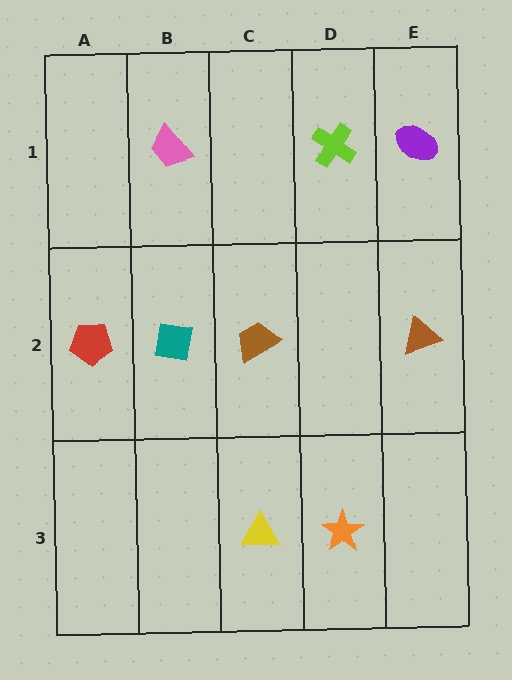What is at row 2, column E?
A brown triangle.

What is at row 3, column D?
An orange star.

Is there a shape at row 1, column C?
No, that cell is empty.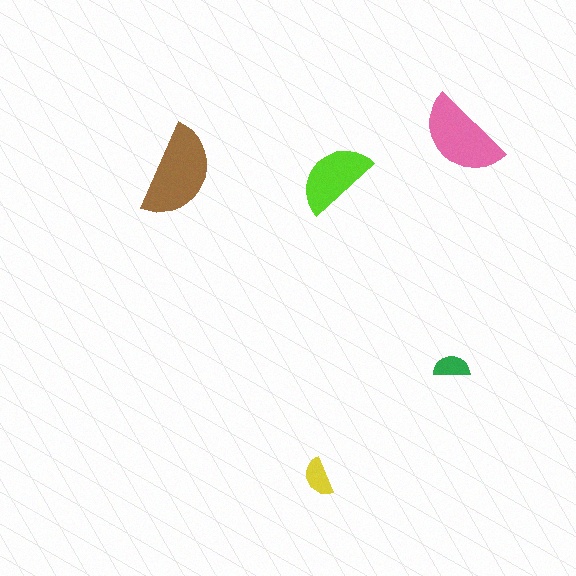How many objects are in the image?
There are 5 objects in the image.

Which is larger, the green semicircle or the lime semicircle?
The lime one.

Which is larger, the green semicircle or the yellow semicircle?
The yellow one.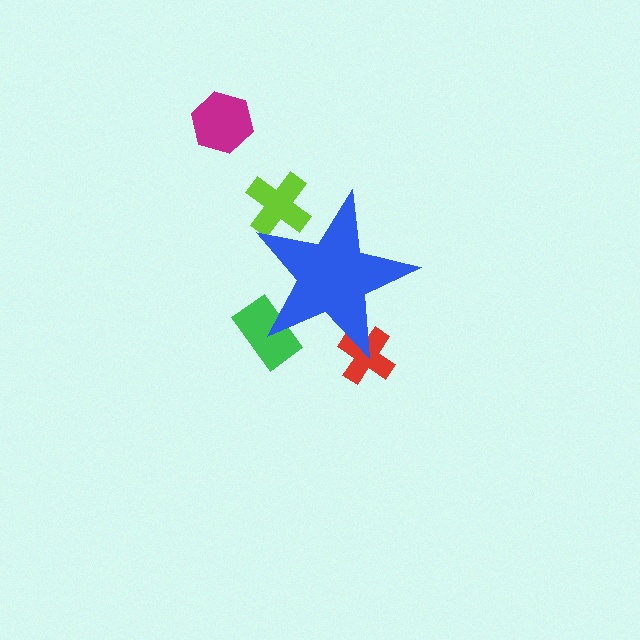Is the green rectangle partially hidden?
Yes, the green rectangle is partially hidden behind the blue star.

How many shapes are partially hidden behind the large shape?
3 shapes are partially hidden.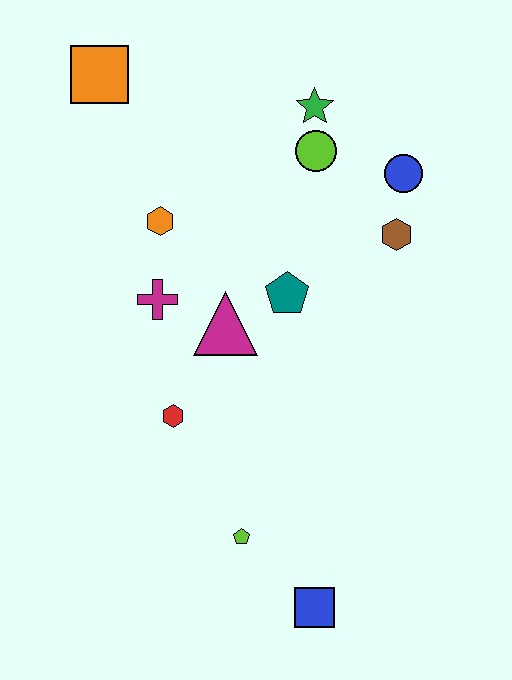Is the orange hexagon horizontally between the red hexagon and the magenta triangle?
No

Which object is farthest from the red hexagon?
The orange square is farthest from the red hexagon.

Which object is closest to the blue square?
The lime pentagon is closest to the blue square.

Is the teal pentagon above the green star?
No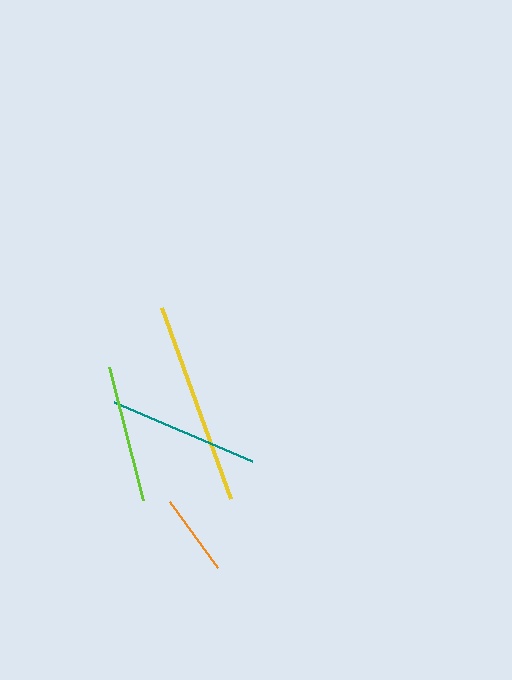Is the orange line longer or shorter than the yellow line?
The yellow line is longer than the orange line.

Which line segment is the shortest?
The orange line is the shortest at approximately 81 pixels.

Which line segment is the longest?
The yellow line is the longest at approximately 203 pixels.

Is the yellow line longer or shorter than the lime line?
The yellow line is longer than the lime line.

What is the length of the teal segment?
The teal segment is approximately 150 pixels long.